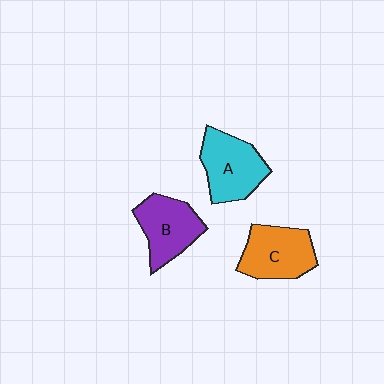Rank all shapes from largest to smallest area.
From largest to smallest: A (cyan), C (orange), B (purple).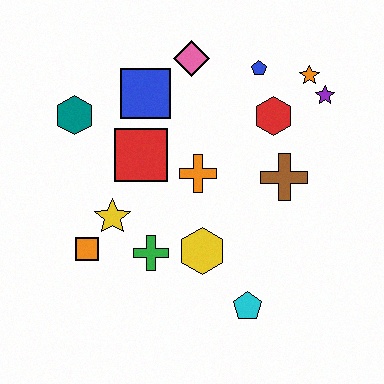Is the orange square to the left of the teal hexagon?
No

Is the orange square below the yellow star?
Yes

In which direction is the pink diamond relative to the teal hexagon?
The pink diamond is to the right of the teal hexagon.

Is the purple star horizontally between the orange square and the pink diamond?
No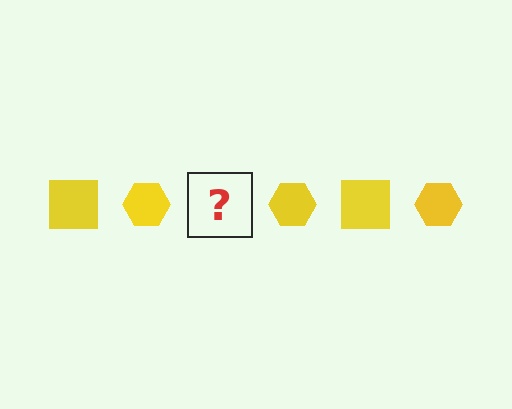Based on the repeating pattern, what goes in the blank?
The blank should be a yellow square.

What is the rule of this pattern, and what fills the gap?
The rule is that the pattern cycles through square, hexagon shapes in yellow. The gap should be filled with a yellow square.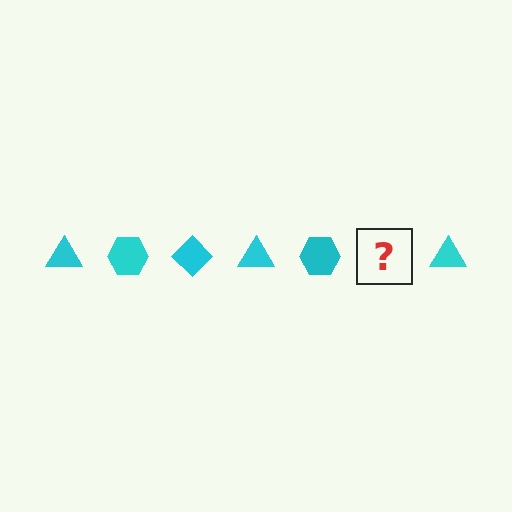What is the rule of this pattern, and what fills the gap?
The rule is that the pattern cycles through triangle, hexagon, diamond shapes in cyan. The gap should be filled with a cyan diamond.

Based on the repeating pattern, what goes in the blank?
The blank should be a cyan diamond.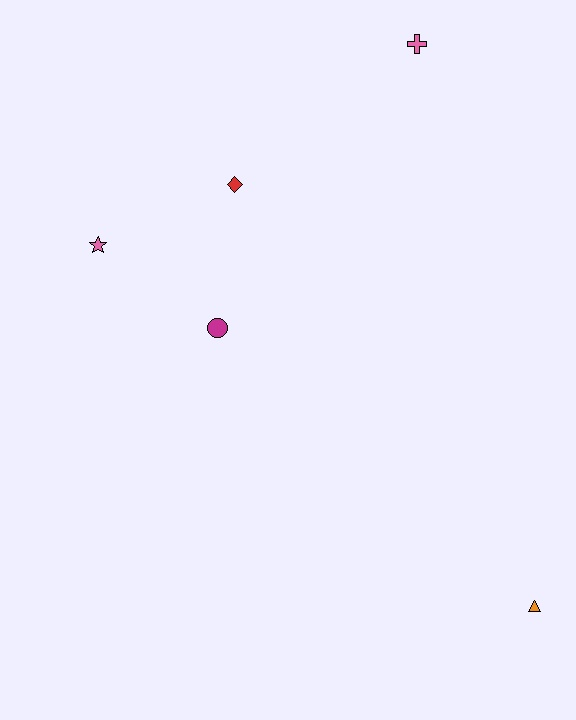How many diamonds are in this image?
There is 1 diamond.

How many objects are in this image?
There are 5 objects.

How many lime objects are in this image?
There are no lime objects.